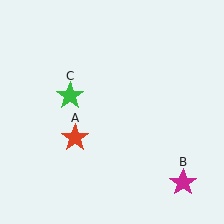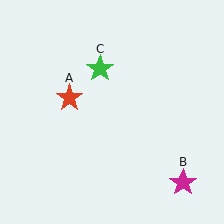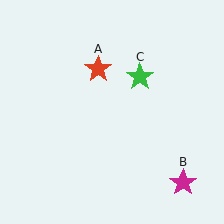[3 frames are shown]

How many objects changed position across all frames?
2 objects changed position: red star (object A), green star (object C).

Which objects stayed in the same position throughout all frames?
Magenta star (object B) remained stationary.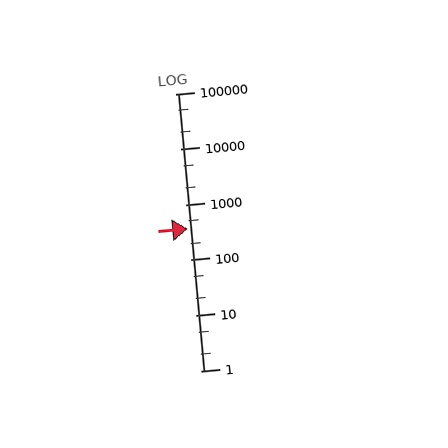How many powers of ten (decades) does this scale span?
The scale spans 5 decades, from 1 to 100000.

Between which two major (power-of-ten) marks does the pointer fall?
The pointer is between 100 and 1000.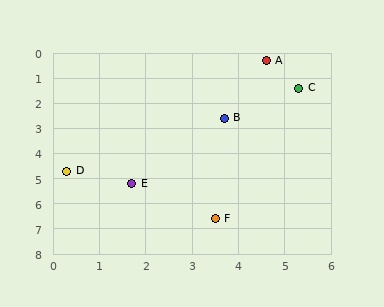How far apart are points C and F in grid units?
Points C and F are about 5.5 grid units apart.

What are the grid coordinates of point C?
Point C is at approximately (5.3, 1.4).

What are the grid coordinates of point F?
Point F is at approximately (3.5, 6.6).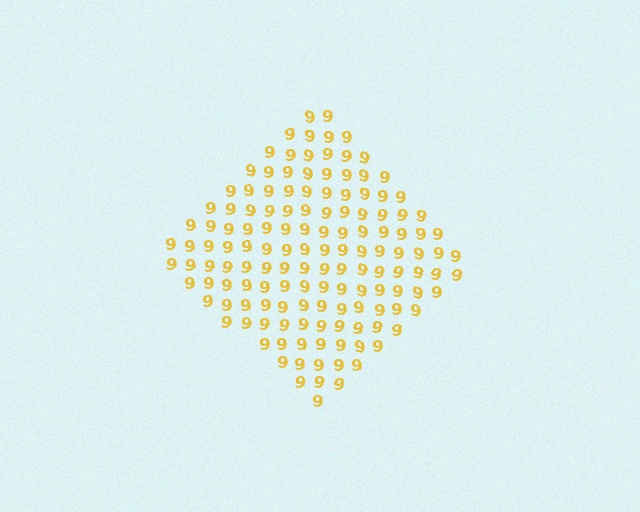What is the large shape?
The large shape is a diamond.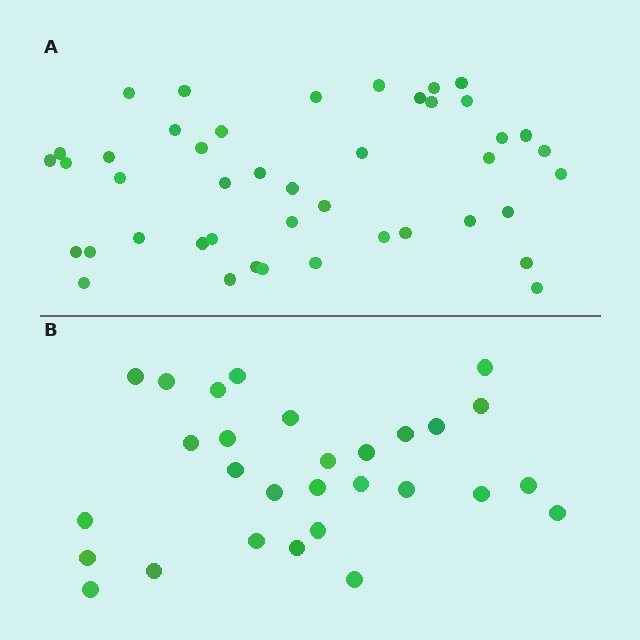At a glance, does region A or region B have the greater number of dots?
Region A (the top region) has more dots.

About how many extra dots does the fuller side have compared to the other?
Region A has approximately 15 more dots than region B.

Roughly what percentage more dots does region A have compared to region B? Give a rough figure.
About 50% more.